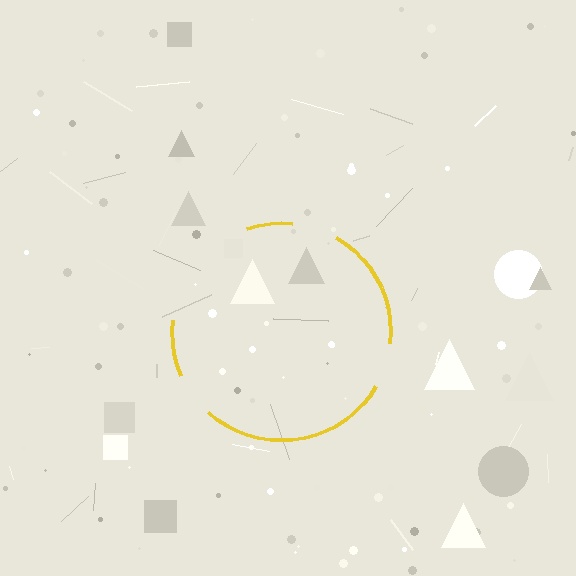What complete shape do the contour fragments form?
The contour fragments form a circle.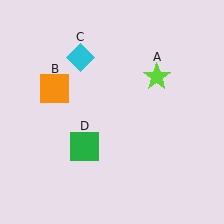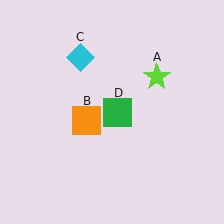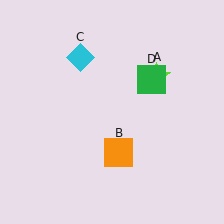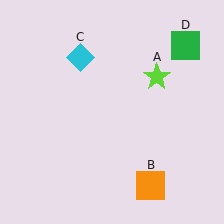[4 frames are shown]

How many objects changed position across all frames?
2 objects changed position: orange square (object B), green square (object D).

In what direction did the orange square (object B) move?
The orange square (object B) moved down and to the right.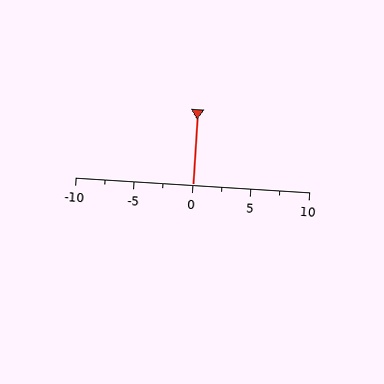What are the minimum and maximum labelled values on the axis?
The axis runs from -10 to 10.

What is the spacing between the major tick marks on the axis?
The major ticks are spaced 5 apart.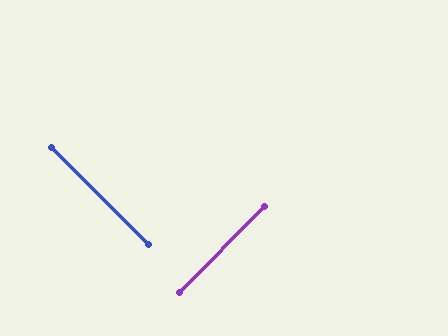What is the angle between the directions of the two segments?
Approximately 89 degrees.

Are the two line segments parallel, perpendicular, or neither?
Perpendicular — they meet at approximately 89°.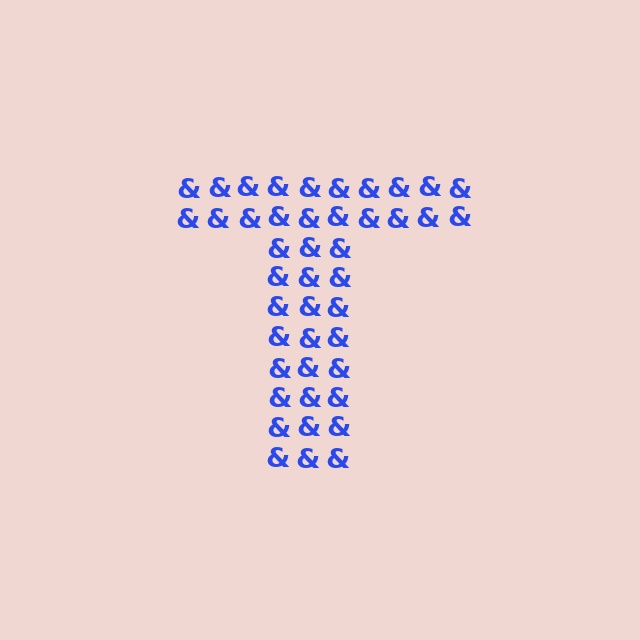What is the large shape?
The large shape is the letter T.